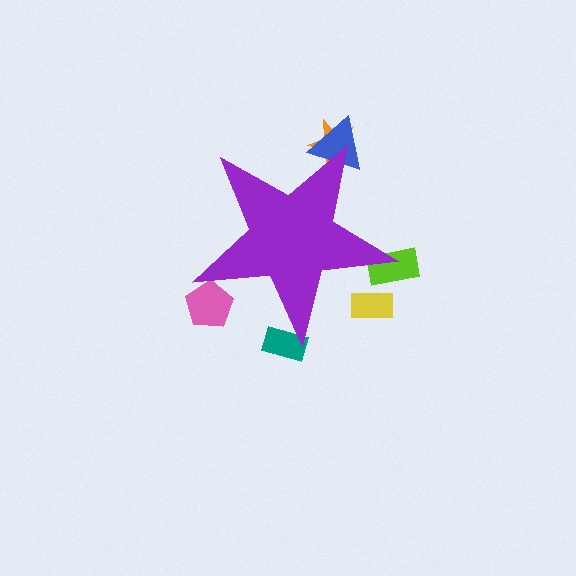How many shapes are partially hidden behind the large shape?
6 shapes are partially hidden.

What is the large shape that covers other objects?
A purple star.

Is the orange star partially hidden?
Yes, the orange star is partially hidden behind the purple star.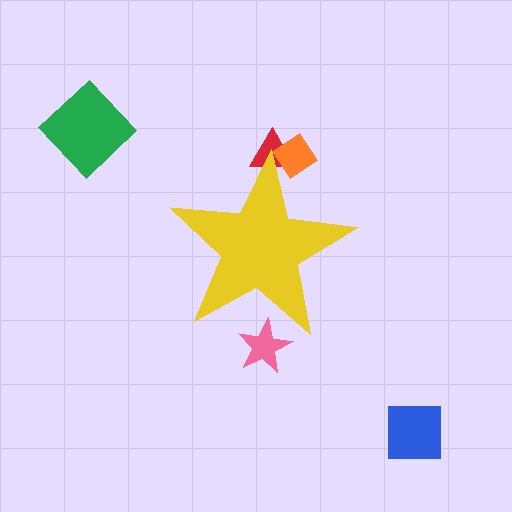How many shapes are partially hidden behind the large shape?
3 shapes are partially hidden.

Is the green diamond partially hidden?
No, the green diamond is fully visible.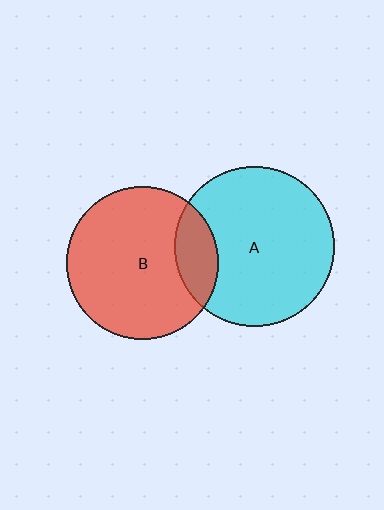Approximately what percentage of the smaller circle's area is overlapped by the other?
Approximately 15%.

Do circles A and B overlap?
Yes.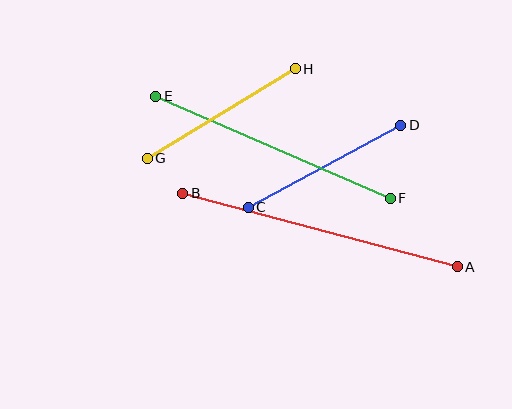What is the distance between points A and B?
The distance is approximately 284 pixels.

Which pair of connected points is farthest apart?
Points A and B are farthest apart.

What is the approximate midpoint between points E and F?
The midpoint is at approximately (273, 147) pixels.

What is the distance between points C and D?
The distance is approximately 173 pixels.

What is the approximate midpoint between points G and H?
The midpoint is at approximately (221, 114) pixels.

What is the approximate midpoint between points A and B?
The midpoint is at approximately (320, 230) pixels.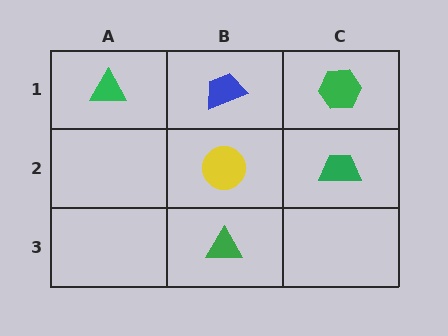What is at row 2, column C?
A green trapezoid.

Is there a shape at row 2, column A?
No, that cell is empty.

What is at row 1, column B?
A blue trapezoid.